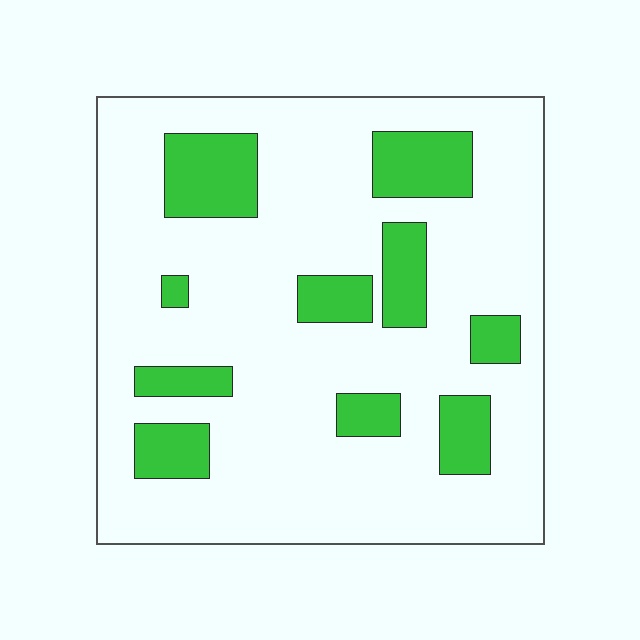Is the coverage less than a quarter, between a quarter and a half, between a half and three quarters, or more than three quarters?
Less than a quarter.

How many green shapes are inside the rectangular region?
10.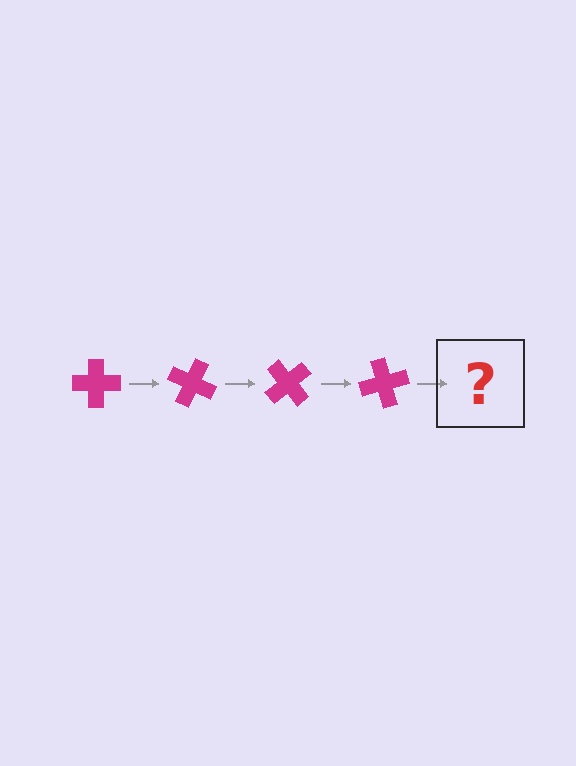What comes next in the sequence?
The next element should be a magenta cross rotated 100 degrees.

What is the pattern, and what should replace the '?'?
The pattern is that the cross rotates 25 degrees each step. The '?' should be a magenta cross rotated 100 degrees.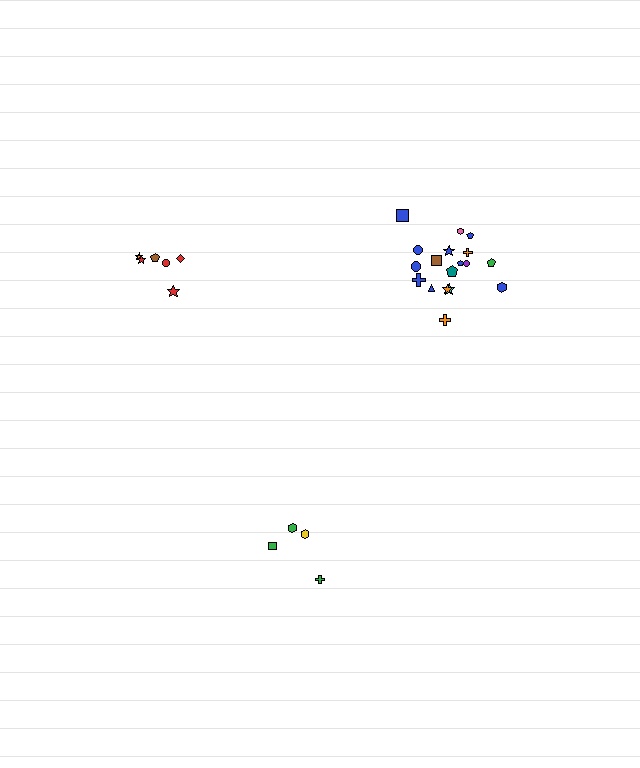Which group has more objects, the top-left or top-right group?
The top-right group.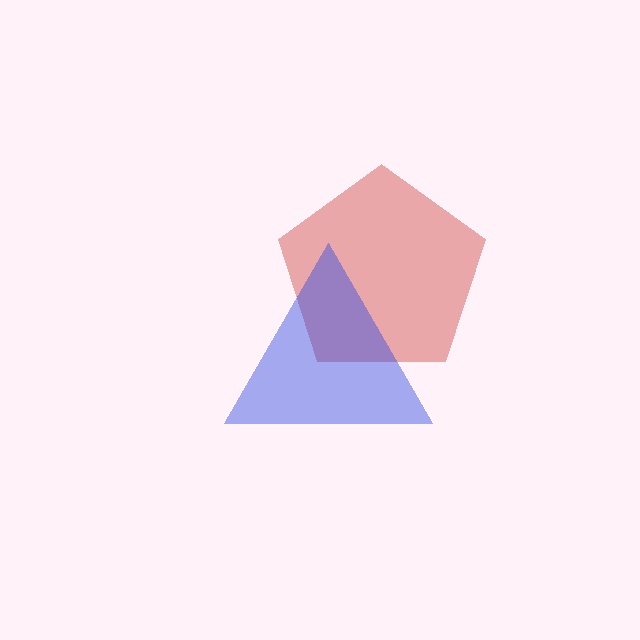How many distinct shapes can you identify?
There are 2 distinct shapes: a red pentagon, a blue triangle.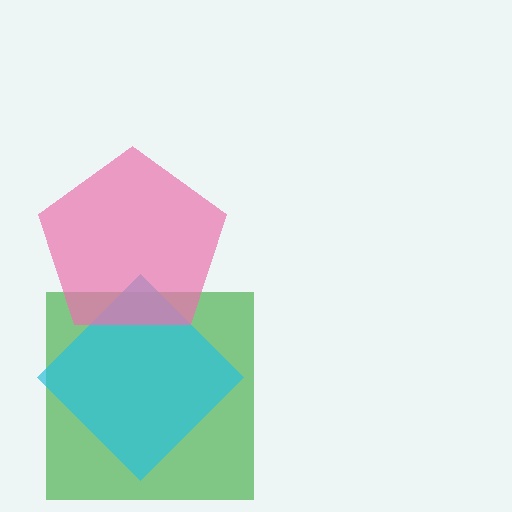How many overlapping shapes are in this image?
There are 3 overlapping shapes in the image.